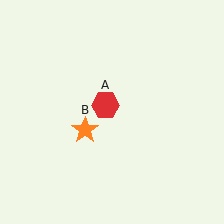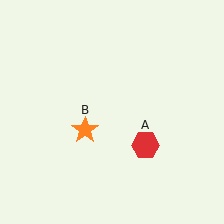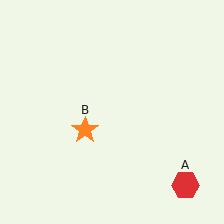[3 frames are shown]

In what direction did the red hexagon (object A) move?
The red hexagon (object A) moved down and to the right.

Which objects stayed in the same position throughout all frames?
Orange star (object B) remained stationary.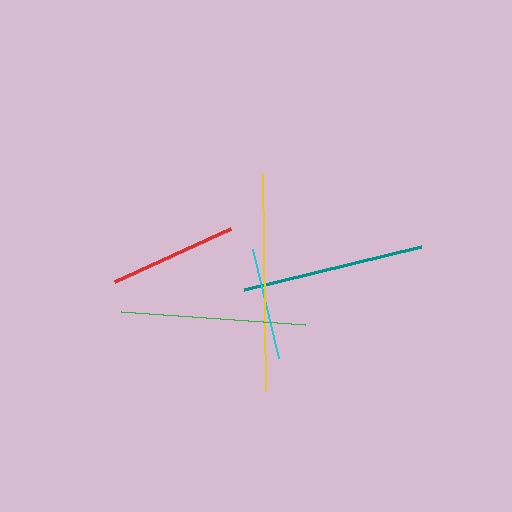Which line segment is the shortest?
The cyan line is the shortest at approximately 112 pixels.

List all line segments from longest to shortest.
From longest to shortest: yellow, green, teal, red, cyan.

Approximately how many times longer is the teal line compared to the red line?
The teal line is approximately 1.4 times the length of the red line.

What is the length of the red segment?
The red segment is approximately 127 pixels long.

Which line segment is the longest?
The yellow line is the longest at approximately 217 pixels.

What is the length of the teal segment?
The teal segment is approximately 182 pixels long.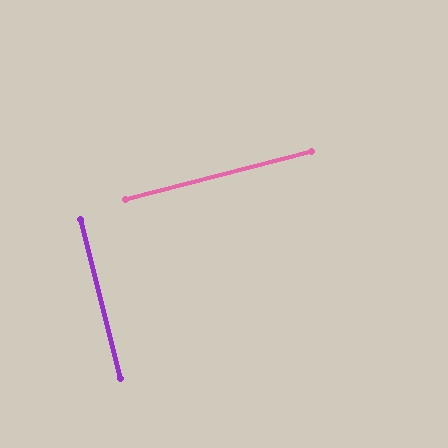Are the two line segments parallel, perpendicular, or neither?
Perpendicular — they meet at approximately 90°.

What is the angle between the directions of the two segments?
Approximately 90 degrees.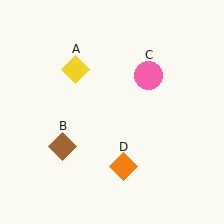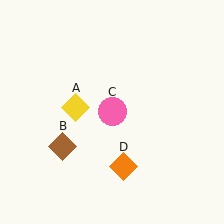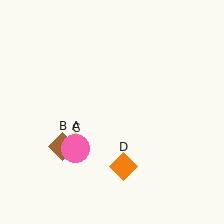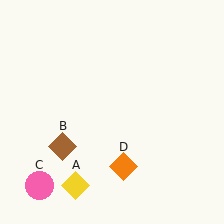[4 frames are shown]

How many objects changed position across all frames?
2 objects changed position: yellow diamond (object A), pink circle (object C).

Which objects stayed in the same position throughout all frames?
Brown diamond (object B) and orange diamond (object D) remained stationary.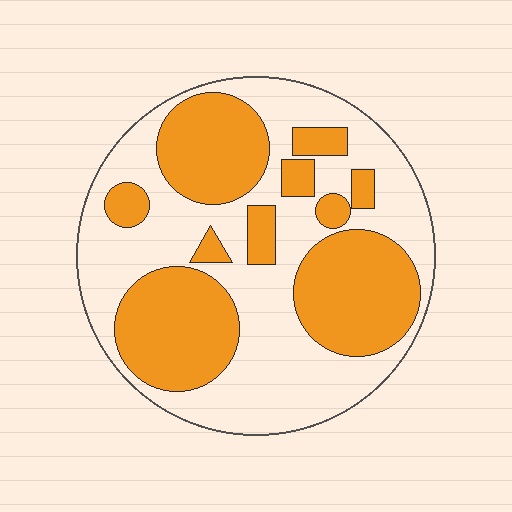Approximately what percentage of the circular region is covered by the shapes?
Approximately 45%.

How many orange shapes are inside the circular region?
10.